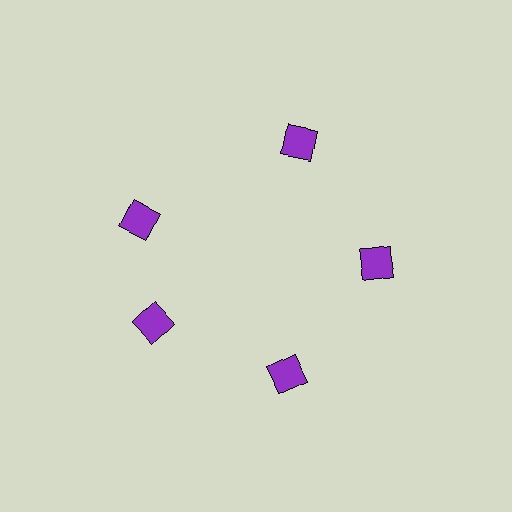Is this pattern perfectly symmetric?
No. The 5 purple squares are arranged in a ring, but one element near the 10 o'clock position is rotated out of alignment along the ring, breaking the 5-fold rotational symmetry.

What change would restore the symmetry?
The symmetry would be restored by rotating it back into even spacing with its neighbors so that all 5 squares sit at equal angles and equal distance from the center.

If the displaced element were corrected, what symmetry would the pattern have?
It would have 5-fold rotational symmetry — the pattern would map onto itself every 72 degrees.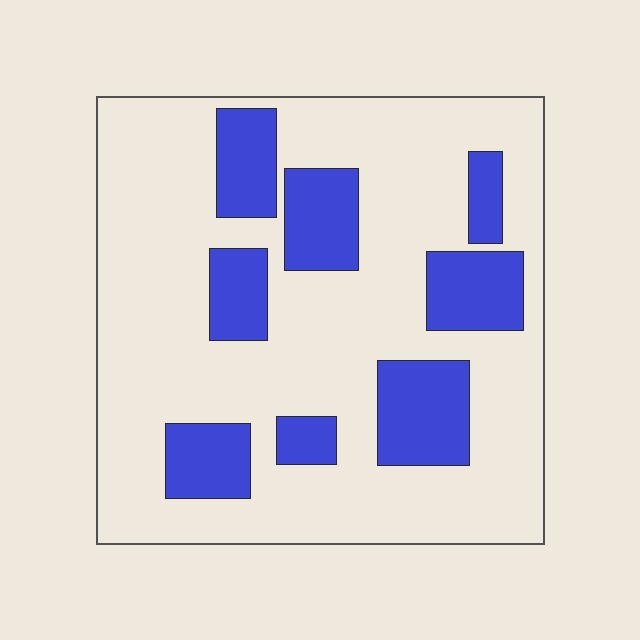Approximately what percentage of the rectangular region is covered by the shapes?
Approximately 25%.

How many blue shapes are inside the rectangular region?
8.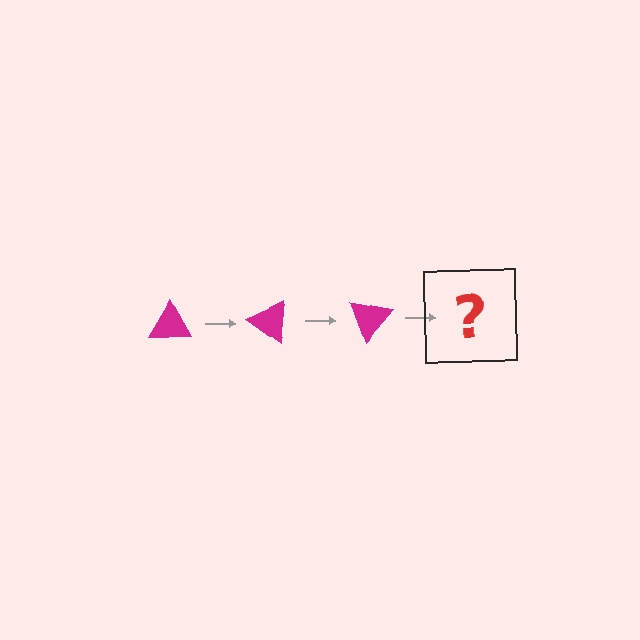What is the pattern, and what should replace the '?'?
The pattern is that the triangle rotates 35 degrees each step. The '?' should be a magenta triangle rotated 105 degrees.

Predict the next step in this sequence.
The next step is a magenta triangle rotated 105 degrees.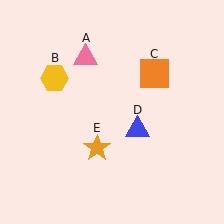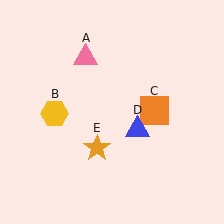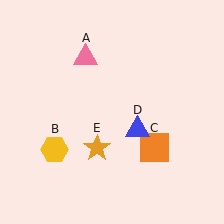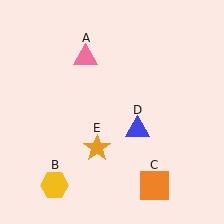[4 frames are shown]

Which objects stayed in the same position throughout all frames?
Pink triangle (object A) and blue triangle (object D) and orange star (object E) remained stationary.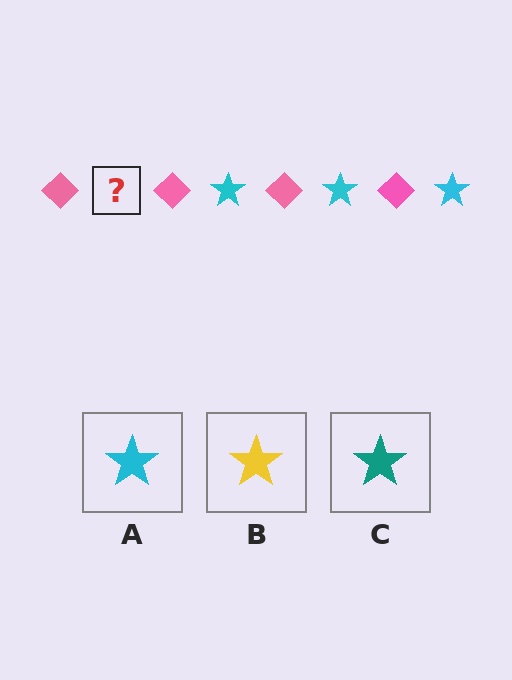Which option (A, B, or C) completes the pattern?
A.